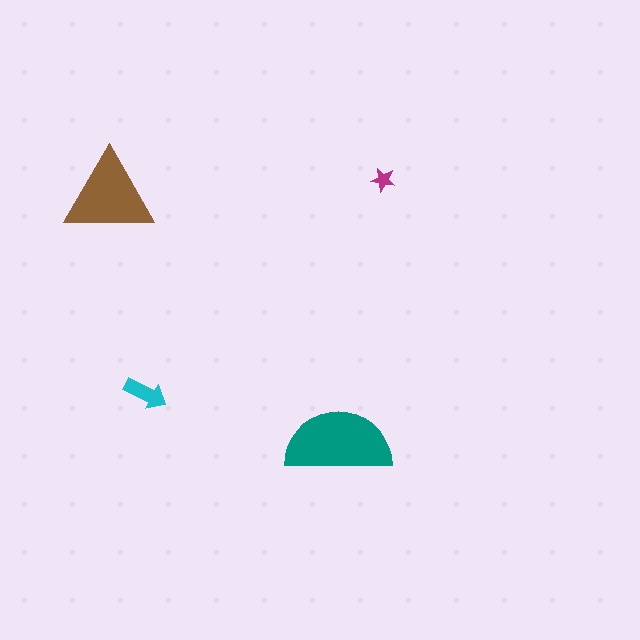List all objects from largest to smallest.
The teal semicircle, the brown triangle, the cyan arrow, the magenta star.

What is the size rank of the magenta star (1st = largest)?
4th.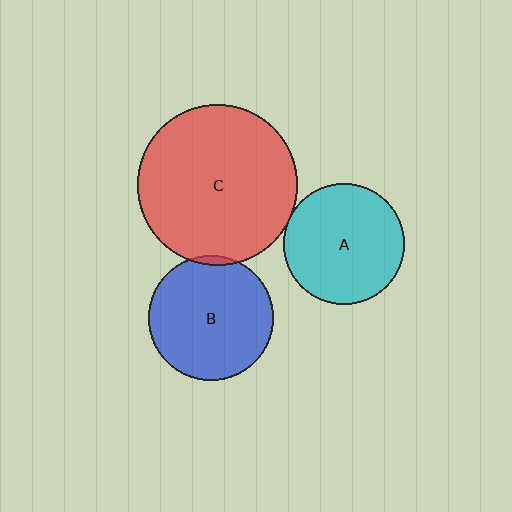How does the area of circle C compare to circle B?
Approximately 1.7 times.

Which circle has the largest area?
Circle C (red).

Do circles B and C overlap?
Yes.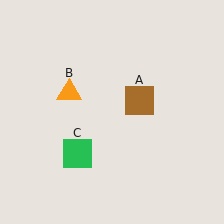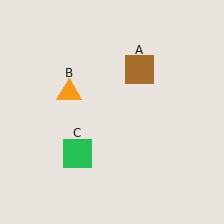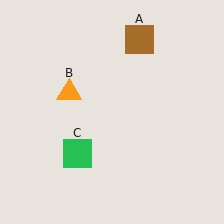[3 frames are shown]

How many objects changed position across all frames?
1 object changed position: brown square (object A).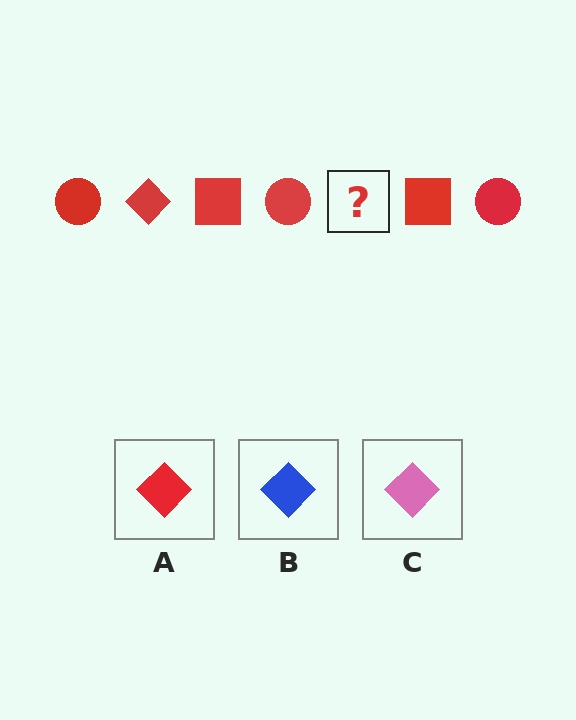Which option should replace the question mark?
Option A.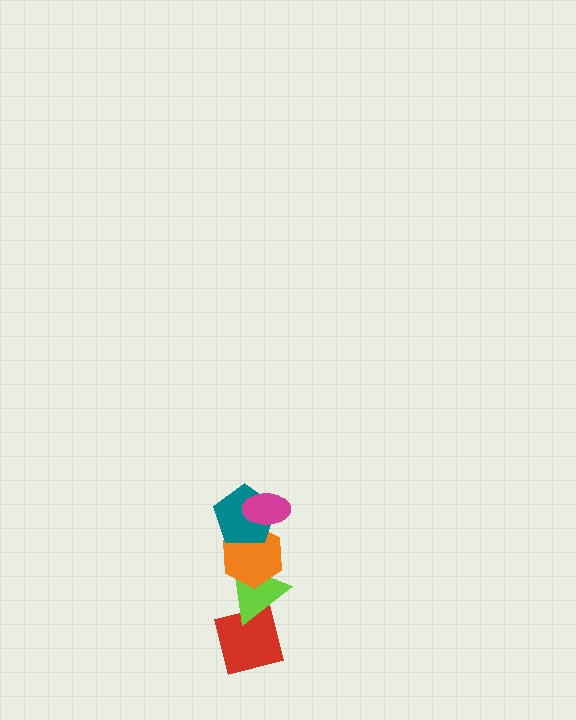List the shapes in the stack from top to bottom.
From top to bottom: the magenta ellipse, the teal pentagon, the orange hexagon, the lime triangle, the red square.